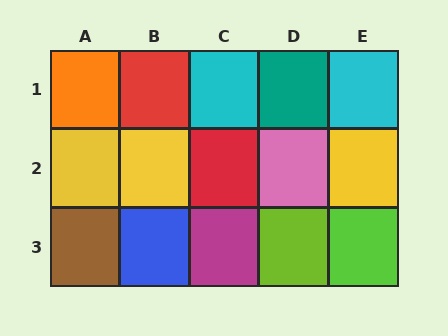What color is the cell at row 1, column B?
Red.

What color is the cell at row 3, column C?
Magenta.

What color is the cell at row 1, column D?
Teal.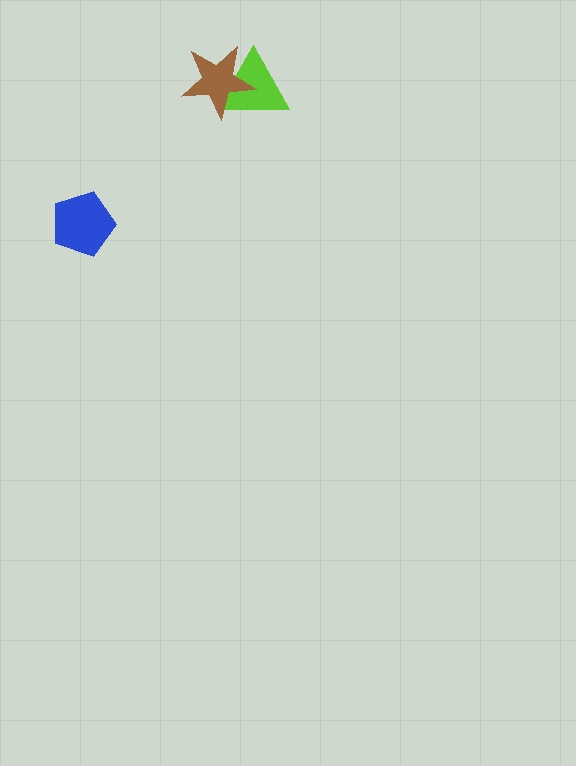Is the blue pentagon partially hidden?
No, no other shape covers it.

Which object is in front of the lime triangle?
The brown star is in front of the lime triangle.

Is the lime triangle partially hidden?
Yes, it is partially covered by another shape.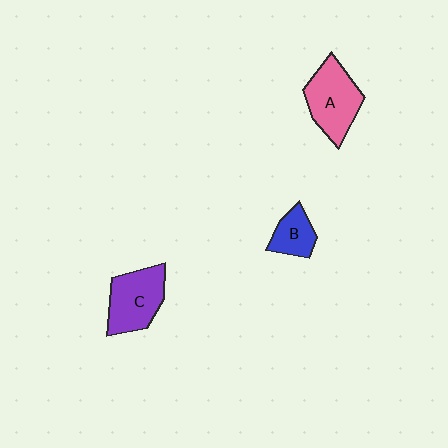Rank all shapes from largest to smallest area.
From largest to smallest: A (pink), C (purple), B (blue).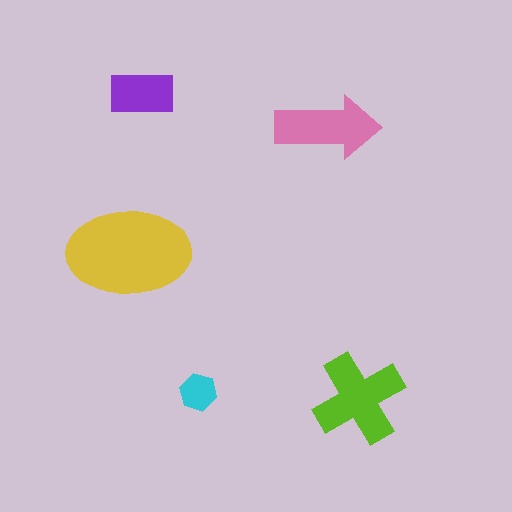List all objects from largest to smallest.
The yellow ellipse, the lime cross, the pink arrow, the purple rectangle, the cyan hexagon.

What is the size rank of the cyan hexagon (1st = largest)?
5th.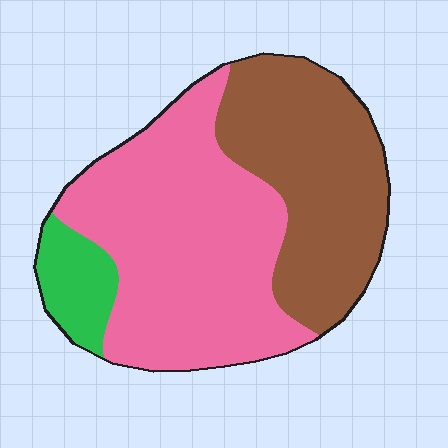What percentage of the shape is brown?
Brown takes up about three eighths (3/8) of the shape.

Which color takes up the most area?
Pink, at roughly 55%.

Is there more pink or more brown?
Pink.